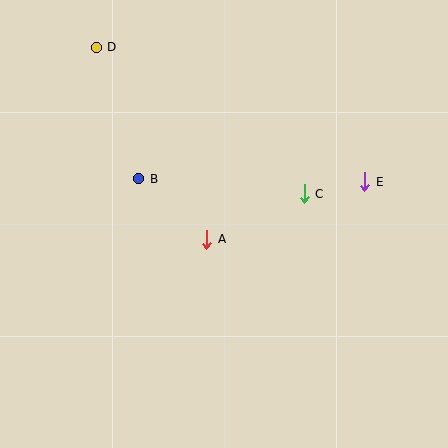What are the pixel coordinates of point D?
Point D is at (96, 47).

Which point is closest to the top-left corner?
Point D is closest to the top-left corner.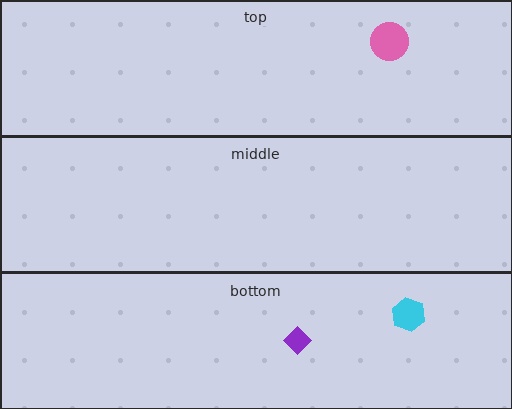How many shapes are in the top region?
1.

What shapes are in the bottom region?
The purple diamond, the cyan hexagon.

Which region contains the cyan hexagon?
The bottom region.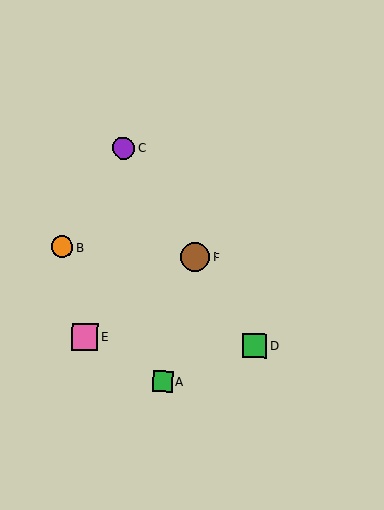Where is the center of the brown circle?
The center of the brown circle is at (195, 257).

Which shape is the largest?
The brown circle (labeled F) is the largest.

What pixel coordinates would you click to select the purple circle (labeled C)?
Click at (124, 148) to select the purple circle C.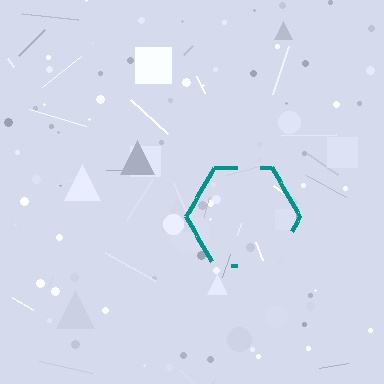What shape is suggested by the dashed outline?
The dashed outline suggests a hexagon.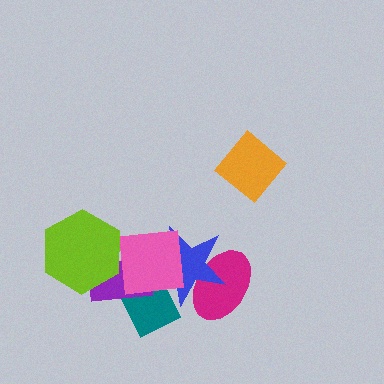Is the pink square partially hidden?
Yes, it is partially covered by another shape.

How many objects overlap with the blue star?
3 objects overlap with the blue star.